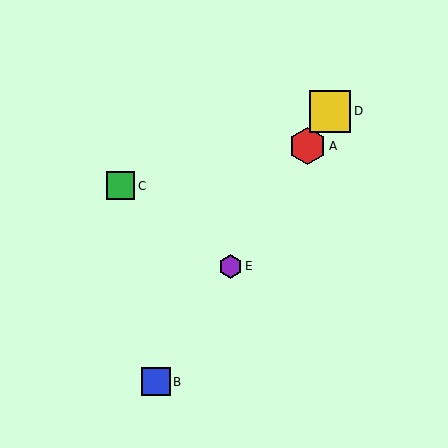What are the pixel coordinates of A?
Object A is at (308, 146).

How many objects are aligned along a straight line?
4 objects (A, B, D, E) are aligned along a straight line.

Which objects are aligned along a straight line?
Objects A, B, D, E are aligned along a straight line.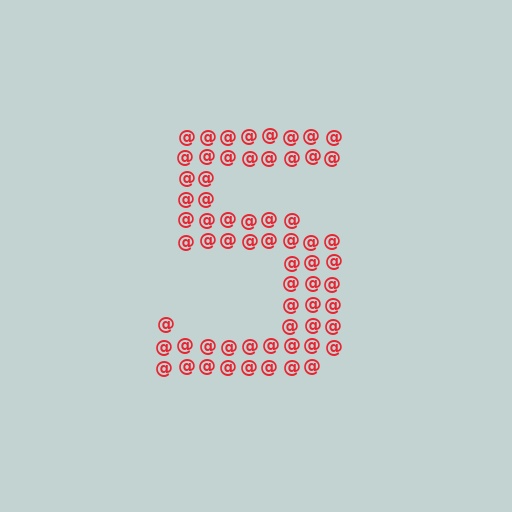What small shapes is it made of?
It is made of small at signs.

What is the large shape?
The large shape is the digit 5.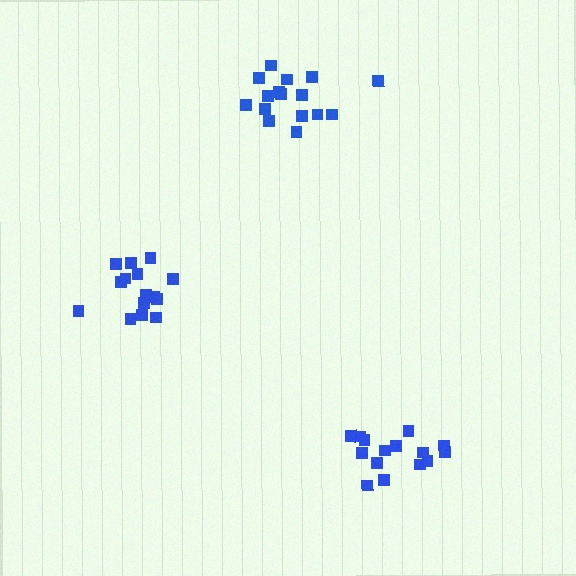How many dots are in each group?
Group 1: 17 dots, Group 2: 15 dots, Group 3: 15 dots (47 total).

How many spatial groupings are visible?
There are 3 spatial groupings.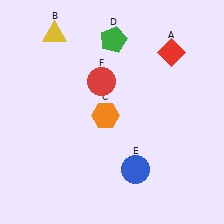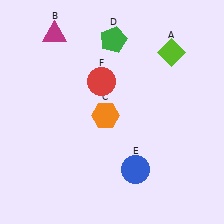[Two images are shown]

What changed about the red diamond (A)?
In Image 1, A is red. In Image 2, it changed to lime.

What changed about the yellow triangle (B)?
In Image 1, B is yellow. In Image 2, it changed to magenta.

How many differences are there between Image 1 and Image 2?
There are 2 differences between the two images.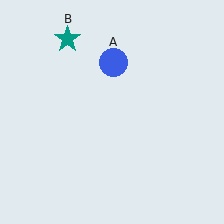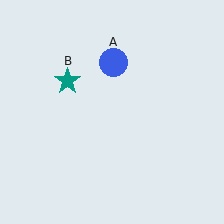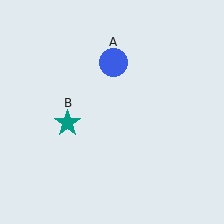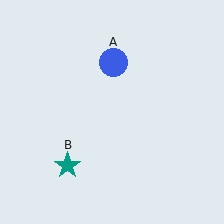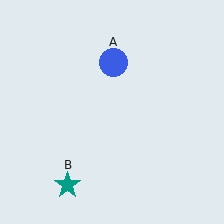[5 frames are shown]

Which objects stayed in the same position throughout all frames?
Blue circle (object A) remained stationary.